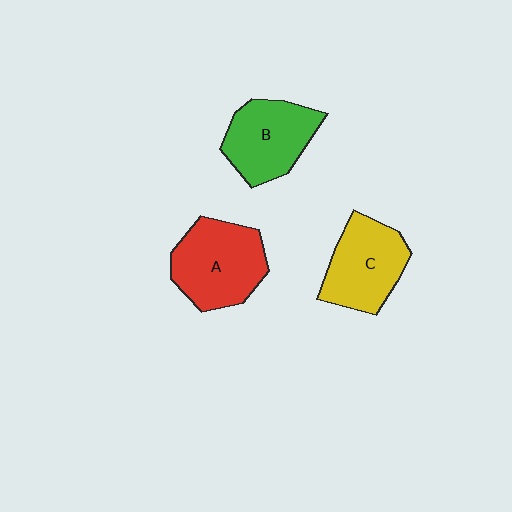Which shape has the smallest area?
Shape B (green).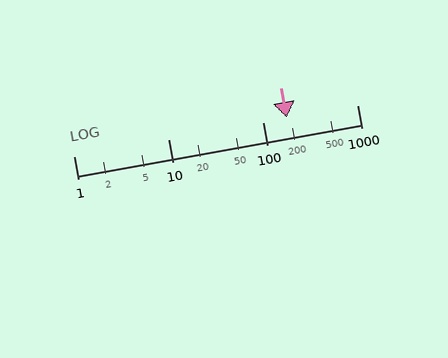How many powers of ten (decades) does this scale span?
The scale spans 3 decades, from 1 to 1000.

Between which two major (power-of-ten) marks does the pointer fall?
The pointer is between 100 and 1000.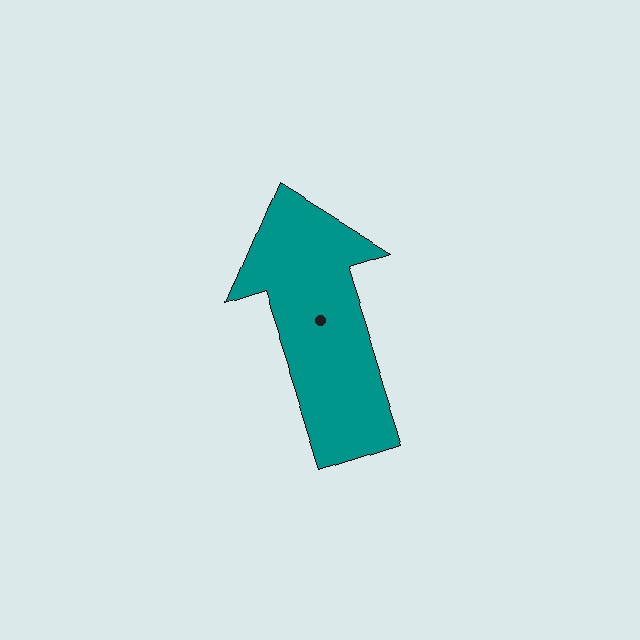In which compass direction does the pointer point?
North.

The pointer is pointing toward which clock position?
Roughly 11 o'clock.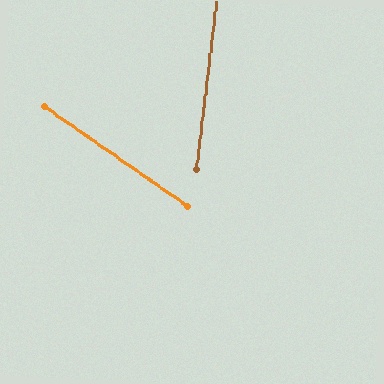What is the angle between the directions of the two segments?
Approximately 62 degrees.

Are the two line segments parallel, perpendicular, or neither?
Neither parallel nor perpendicular — they differ by about 62°.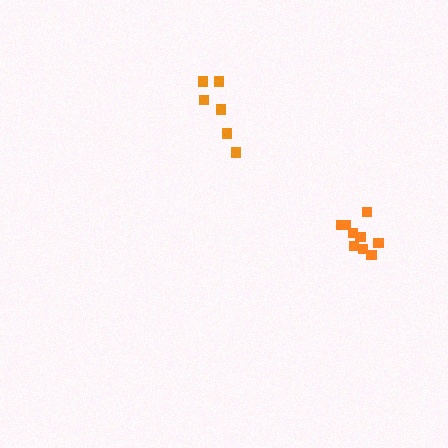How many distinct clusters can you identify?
There are 2 distinct clusters.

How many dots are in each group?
Group 1: 6 dots, Group 2: 9 dots (15 total).